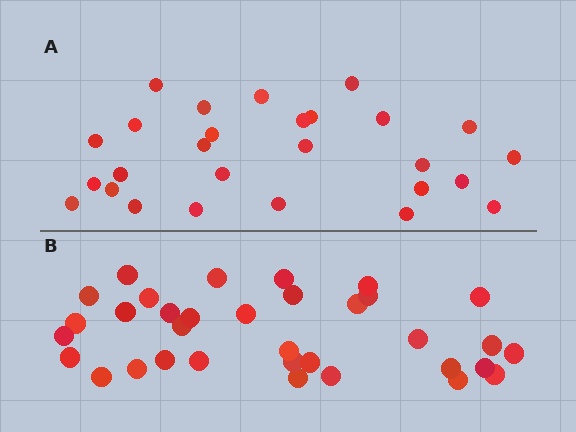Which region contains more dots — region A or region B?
Region B (the bottom region) has more dots.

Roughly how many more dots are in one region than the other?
Region B has roughly 8 or so more dots than region A.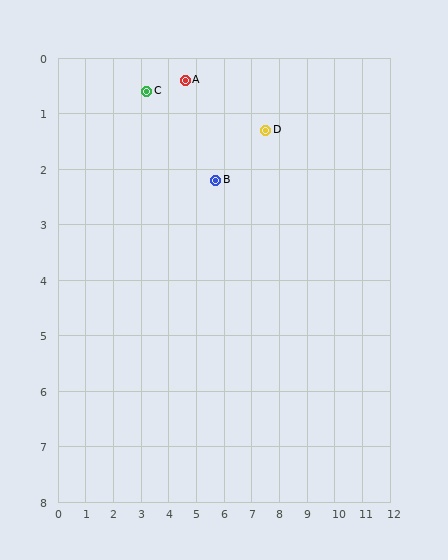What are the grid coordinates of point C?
Point C is at approximately (3.2, 0.6).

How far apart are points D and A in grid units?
Points D and A are about 3.0 grid units apart.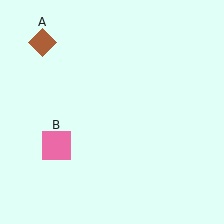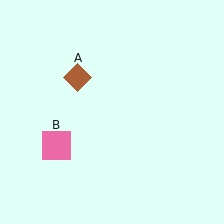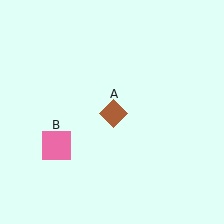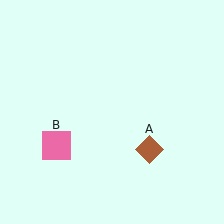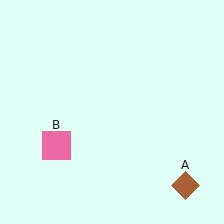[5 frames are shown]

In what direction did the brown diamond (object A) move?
The brown diamond (object A) moved down and to the right.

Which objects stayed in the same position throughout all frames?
Pink square (object B) remained stationary.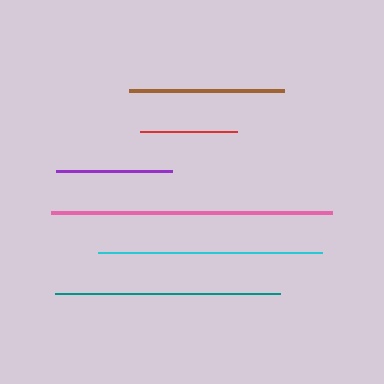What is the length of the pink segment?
The pink segment is approximately 281 pixels long.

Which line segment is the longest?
The pink line is the longest at approximately 281 pixels.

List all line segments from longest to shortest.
From longest to shortest: pink, teal, cyan, brown, purple, red.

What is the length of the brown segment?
The brown segment is approximately 155 pixels long.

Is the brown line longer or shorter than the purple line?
The brown line is longer than the purple line.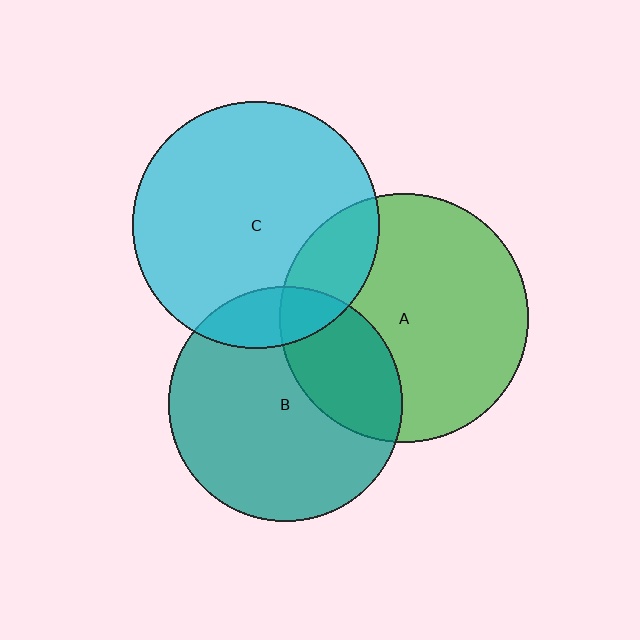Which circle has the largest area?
Circle A (green).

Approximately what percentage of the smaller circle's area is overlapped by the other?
Approximately 15%.